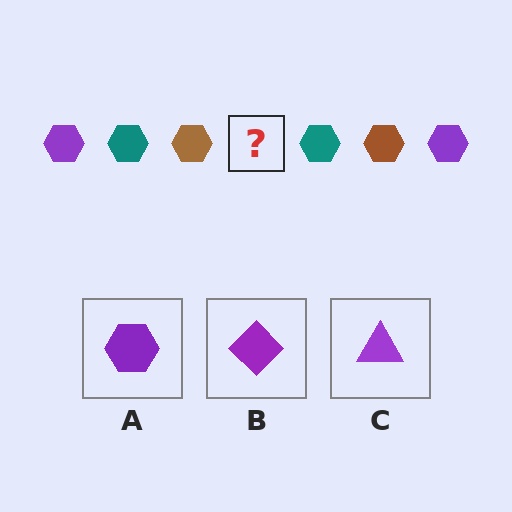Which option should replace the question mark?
Option A.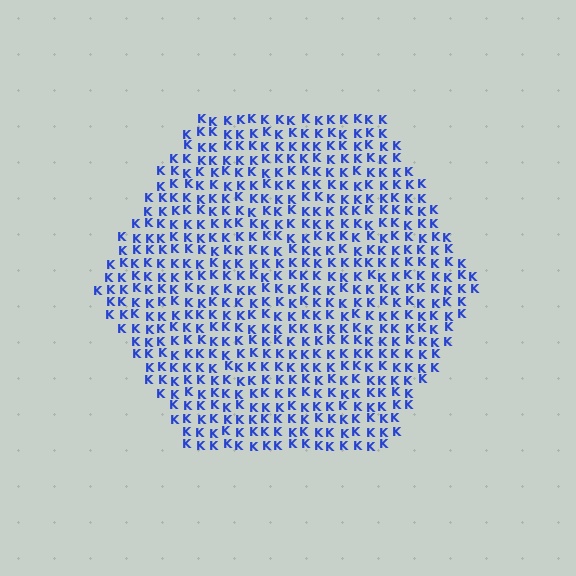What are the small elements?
The small elements are letter K's.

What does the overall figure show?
The overall figure shows a hexagon.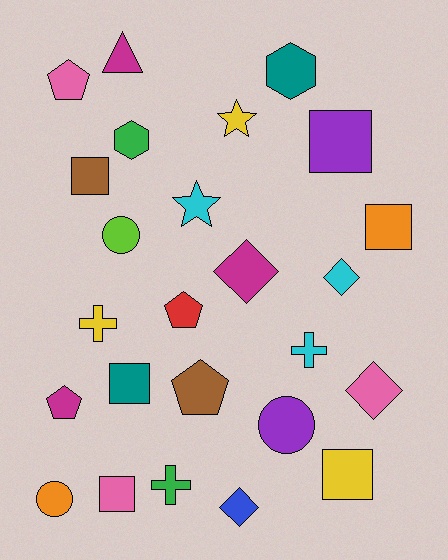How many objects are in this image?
There are 25 objects.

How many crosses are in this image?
There are 3 crosses.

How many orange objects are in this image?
There are 2 orange objects.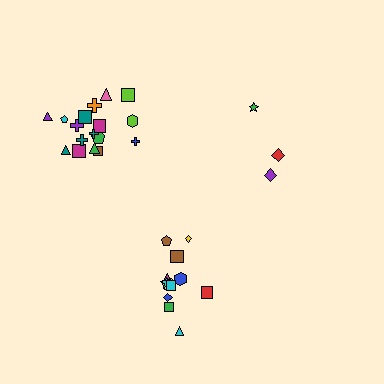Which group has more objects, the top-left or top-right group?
The top-left group.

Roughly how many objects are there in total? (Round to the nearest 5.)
Roughly 35 objects in total.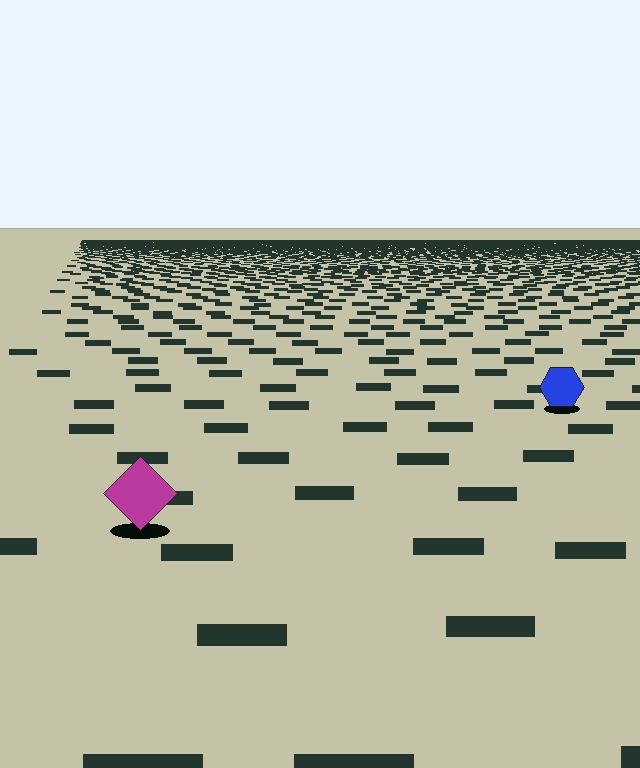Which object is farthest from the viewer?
The blue hexagon is farthest from the viewer. It appears smaller and the ground texture around it is denser.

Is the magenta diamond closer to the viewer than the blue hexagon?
Yes. The magenta diamond is closer — you can tell from the texture gradient: the ground texture is coarser near it.